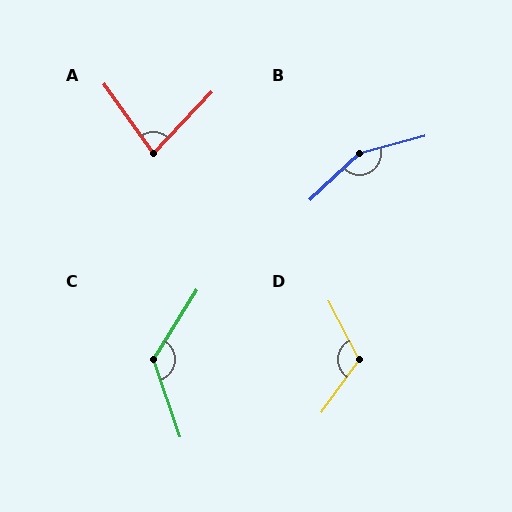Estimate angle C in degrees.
Approximately 129 degrees.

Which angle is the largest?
B, at approximately 151 degrees.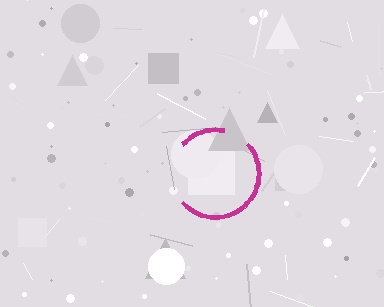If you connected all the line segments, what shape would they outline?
They would outline a circle.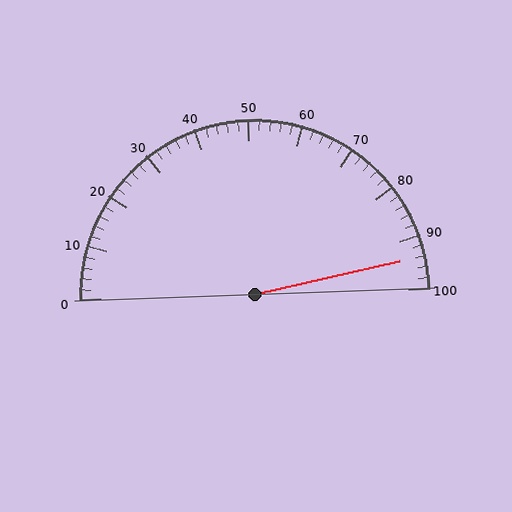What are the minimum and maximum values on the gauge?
The gauge ranges from 0 to 100.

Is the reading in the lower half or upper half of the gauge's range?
The reading is in the upper half of the range (0 to 100).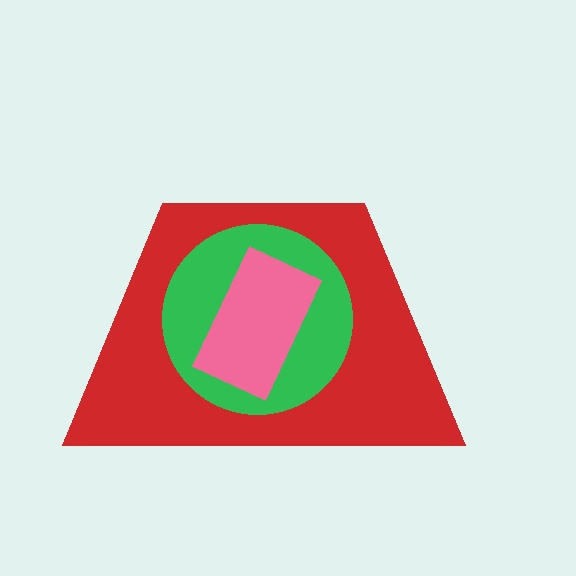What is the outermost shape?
The red trapezoid.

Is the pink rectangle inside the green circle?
Yes.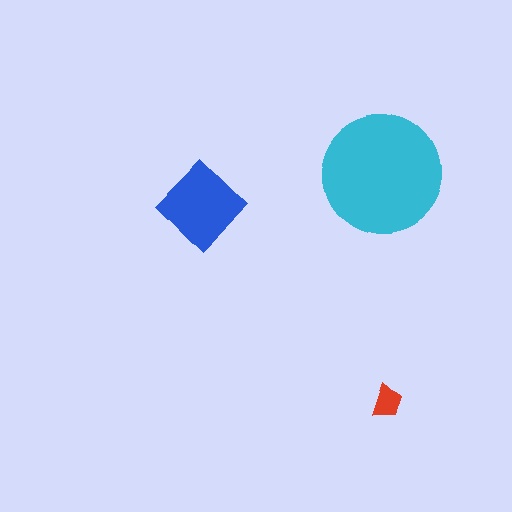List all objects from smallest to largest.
The red trapezoid, the blue diamond, the cyan circle.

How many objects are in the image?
There are 3 objects in the image.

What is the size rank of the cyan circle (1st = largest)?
1st.